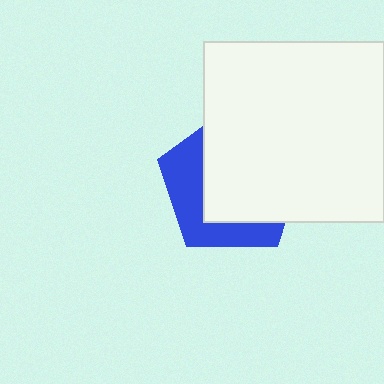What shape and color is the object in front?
The object in front is a white square.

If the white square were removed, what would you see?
You would see the complete blue pentagon.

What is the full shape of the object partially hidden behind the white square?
The partially hidden object is a blue pentagon.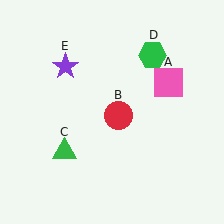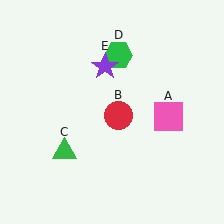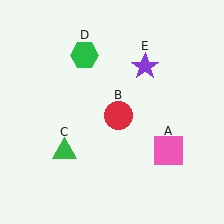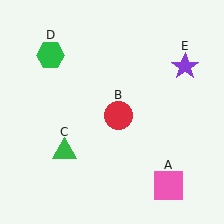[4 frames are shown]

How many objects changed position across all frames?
3 objects changed position: pink square (object A), green hexagon (object D), purple star (object E).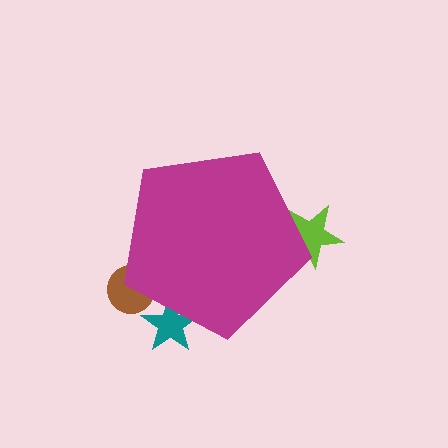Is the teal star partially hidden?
Yes, the teal star is partially hidden behind the magenta pentagon.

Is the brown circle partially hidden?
Yes, the brown circle is partially hidden behind the magenta pentagon.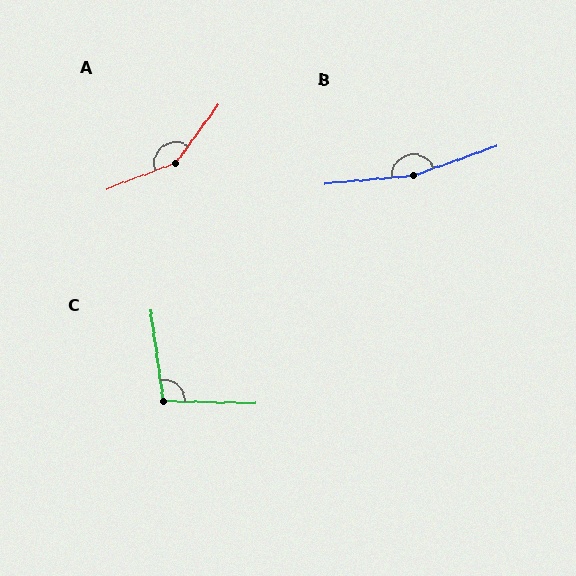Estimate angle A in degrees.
Approximately 147 degrees.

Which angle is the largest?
B, at approximately 166 degrees.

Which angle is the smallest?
C, at approximately 99 degrees.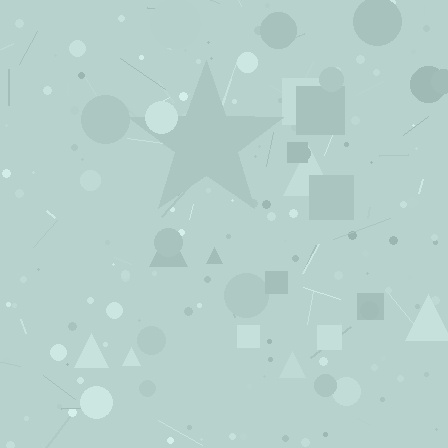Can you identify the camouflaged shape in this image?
The camouflaged shape is a star.